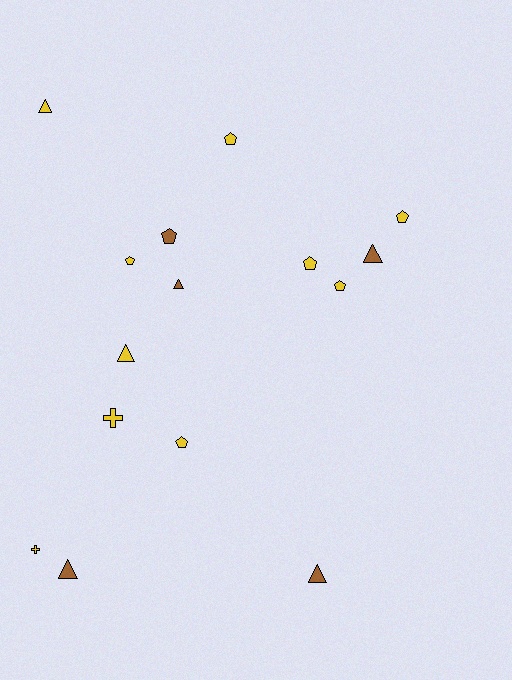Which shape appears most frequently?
Pentagon, with 7 objects.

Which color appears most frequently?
Yellow, with 10 objects.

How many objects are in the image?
There are 15 objects.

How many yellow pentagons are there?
There are 6 yellow pentagons.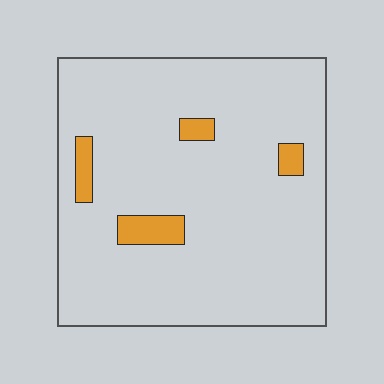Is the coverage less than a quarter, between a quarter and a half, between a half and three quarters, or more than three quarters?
Less than a quarter.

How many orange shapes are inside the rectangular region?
4.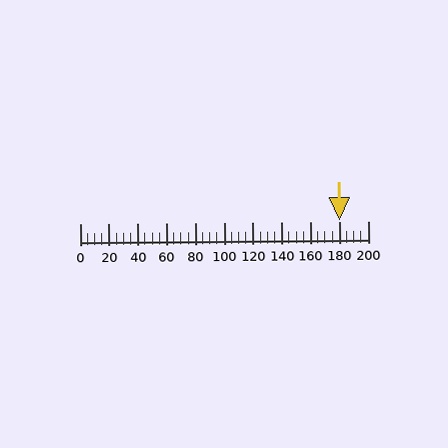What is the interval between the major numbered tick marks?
The major tick marks are spaced 20 units apart.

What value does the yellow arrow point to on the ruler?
The yellow arrow points to approximately 180.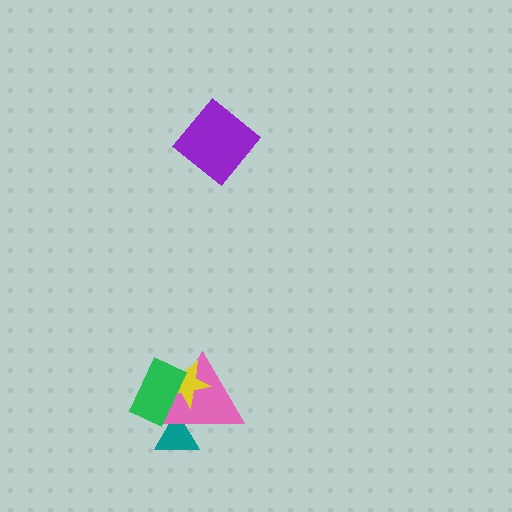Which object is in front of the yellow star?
The green rectangle is in front of the yellow star.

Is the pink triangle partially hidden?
Yes, it is partially covered by another shape.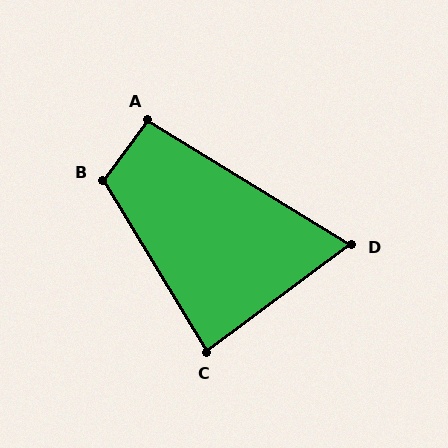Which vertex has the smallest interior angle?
D, at approximately 68 degrees.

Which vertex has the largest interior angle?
B, at approximately 112 degrees.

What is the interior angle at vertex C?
Approximately 85 degrees (acute).